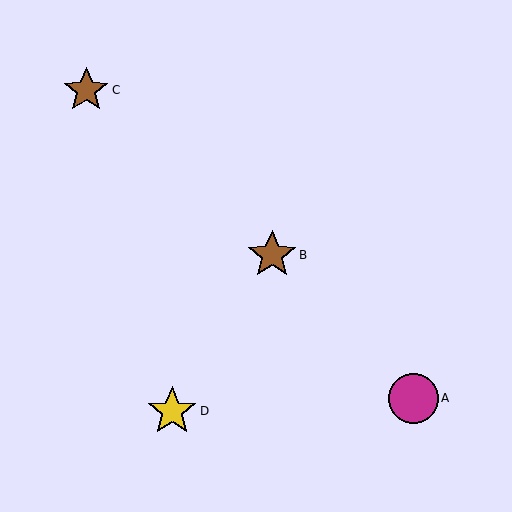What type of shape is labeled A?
Shape A is a magenta circle.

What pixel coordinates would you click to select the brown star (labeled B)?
Click at (272, 255) to select the brown star B.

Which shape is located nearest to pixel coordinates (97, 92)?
The brown star (labeled C) at (86, 90) is nearest to that location.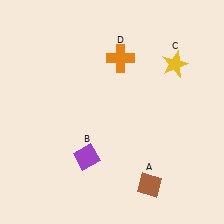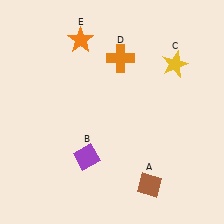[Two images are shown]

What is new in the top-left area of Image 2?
An orange star (E) was added in the top-left area of Image 2.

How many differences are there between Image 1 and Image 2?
There is 1 difference between the two images.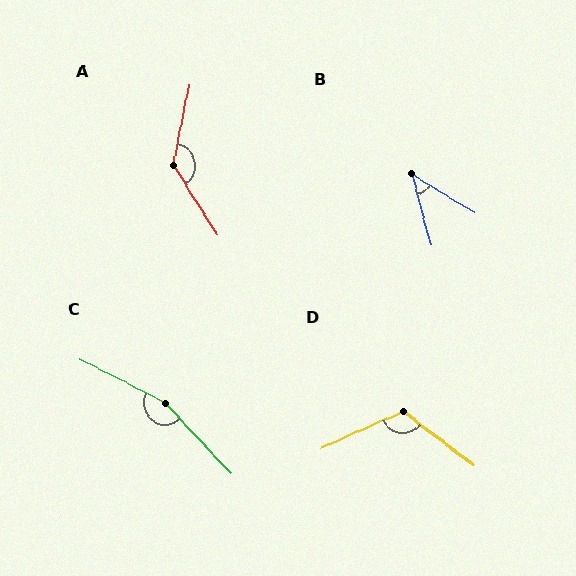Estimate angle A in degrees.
Approximately 137 degrees.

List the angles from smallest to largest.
B (43°), D (119°), A (137°), C (160°).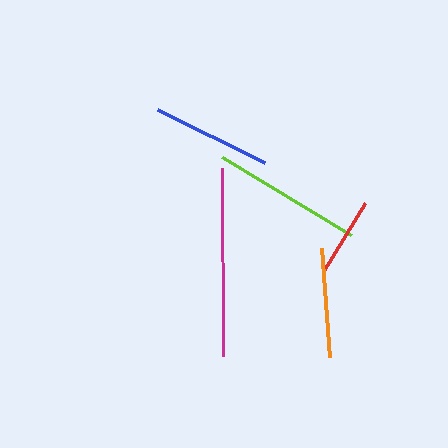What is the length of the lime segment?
The lime segment is approximately 151 pixels long.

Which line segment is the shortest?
The red line is the shortest at approximately 78 pixels.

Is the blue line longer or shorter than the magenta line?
The magenta line is longer than the blue line.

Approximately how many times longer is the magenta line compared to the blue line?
The magenta line is approximately 1.6 times the length of the blue line.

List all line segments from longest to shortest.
From longest to shortest: magenta, lime, blue, orange, red.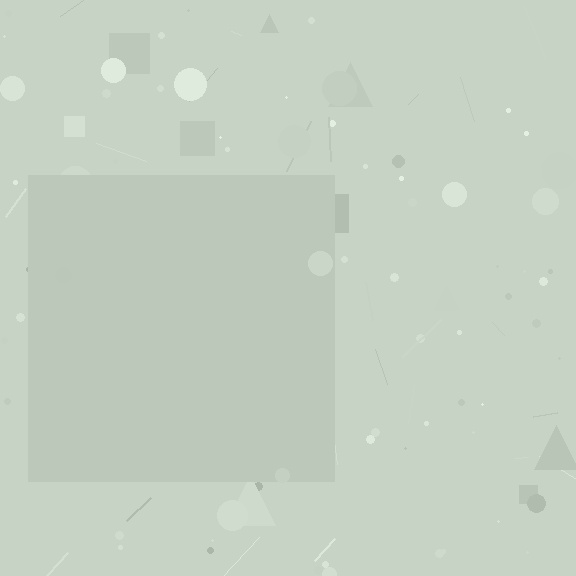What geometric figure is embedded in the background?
A square is embedded in the background.